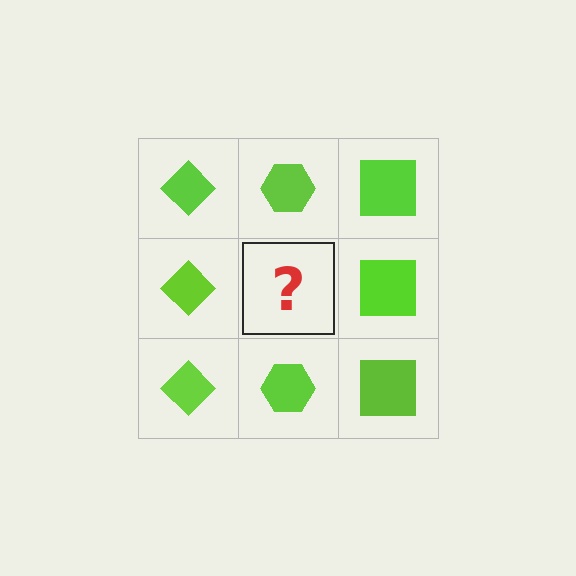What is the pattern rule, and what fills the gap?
The rule is that each column has a consistent shape. The gap should be filled with a lime hexagon.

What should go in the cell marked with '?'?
The missing cell should contain a lime hexagon.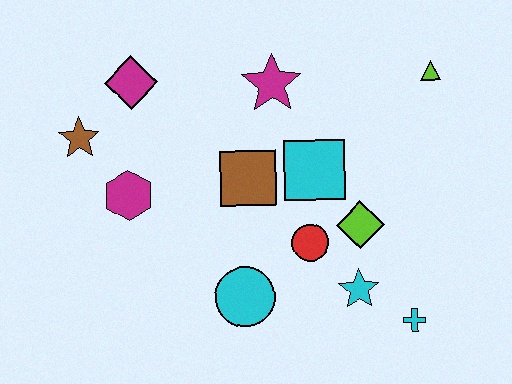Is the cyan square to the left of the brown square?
No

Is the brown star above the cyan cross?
Yes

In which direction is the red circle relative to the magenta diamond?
The red circle is to the right of the magenta diamond.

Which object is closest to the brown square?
The cyan square is closest to the brown square.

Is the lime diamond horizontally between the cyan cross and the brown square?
Yes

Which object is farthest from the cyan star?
The brown star is farthest from the cyan star.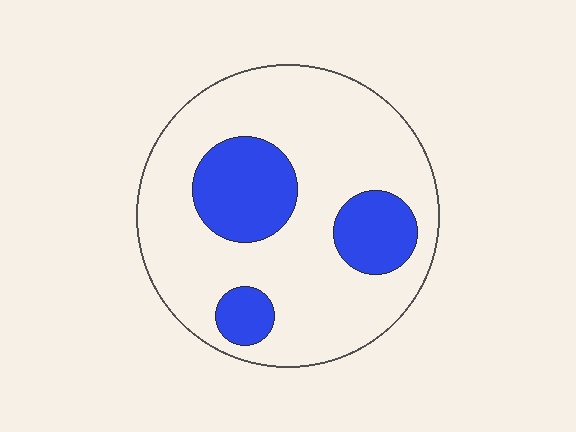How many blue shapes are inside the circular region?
3.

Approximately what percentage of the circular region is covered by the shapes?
Approximately 25%.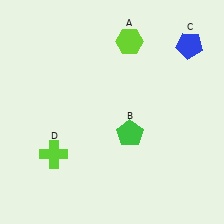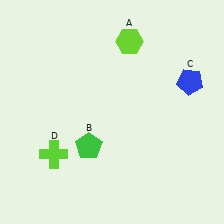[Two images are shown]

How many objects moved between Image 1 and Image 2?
2 objects moved between the two images.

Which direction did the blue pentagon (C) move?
The blue pentagon (C) moved down.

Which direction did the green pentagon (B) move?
The green pentagon (B) moved left.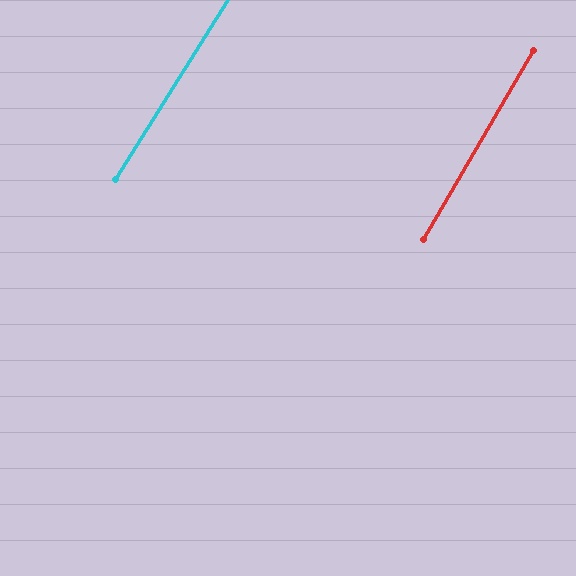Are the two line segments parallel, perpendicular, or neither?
Parallel — their directions differ by only 1.7°.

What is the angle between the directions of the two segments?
Approximately 2 degrees.